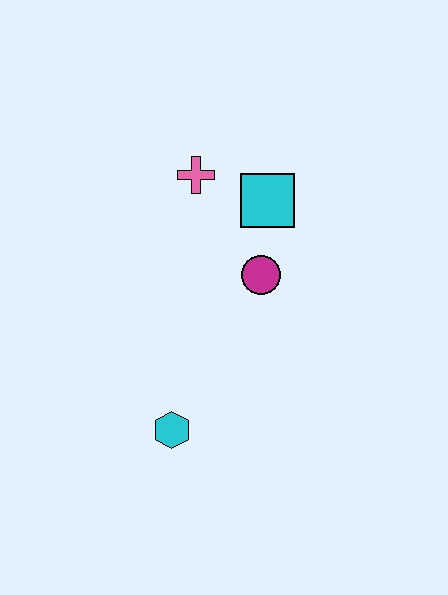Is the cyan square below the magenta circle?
No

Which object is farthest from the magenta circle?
The cyan hexagon is farthest from the magenta circle.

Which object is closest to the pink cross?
The cyan square is closest to the pink cross.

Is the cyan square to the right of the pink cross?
Yes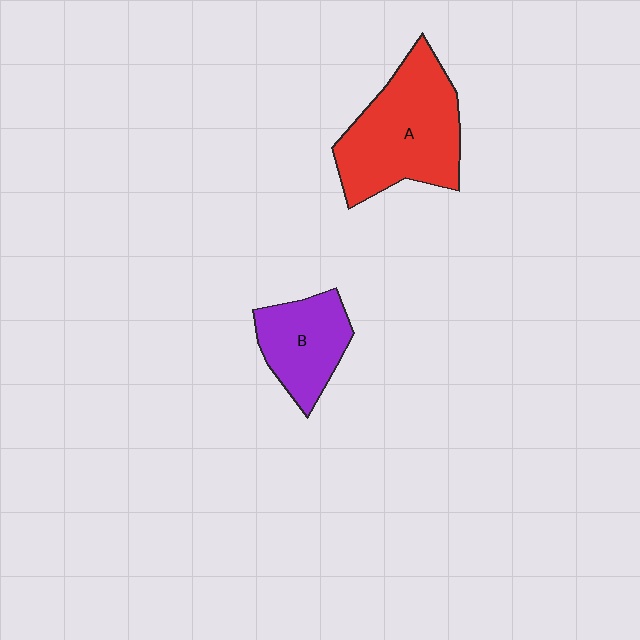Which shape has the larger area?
Shape A (red).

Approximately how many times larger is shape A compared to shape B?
Approximately 1.7 times.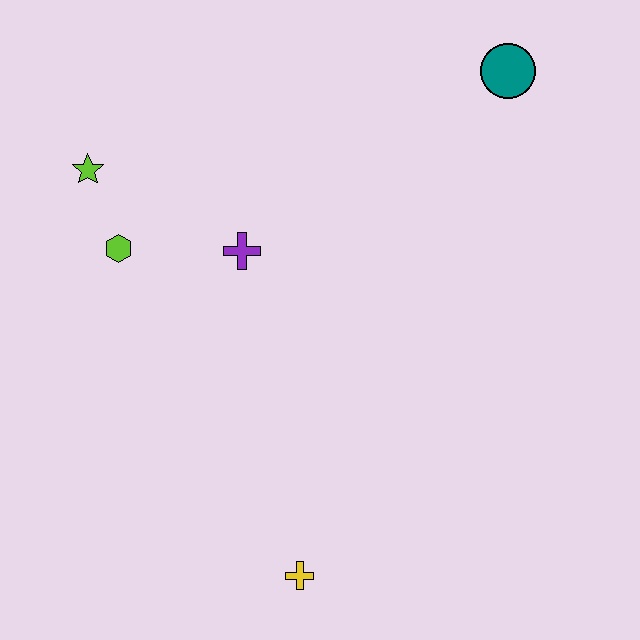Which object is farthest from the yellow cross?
The teal circle is farthest from the yellow cross.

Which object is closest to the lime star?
The lime hexagon is closest to the lime star.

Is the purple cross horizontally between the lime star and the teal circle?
Yes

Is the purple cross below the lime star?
Yes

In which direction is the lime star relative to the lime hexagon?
The lime star is above the lime hexagon.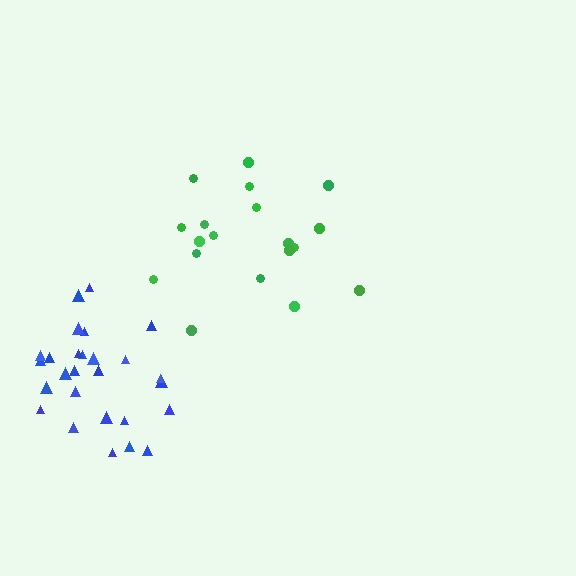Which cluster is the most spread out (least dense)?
Green.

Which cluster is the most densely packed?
Blue.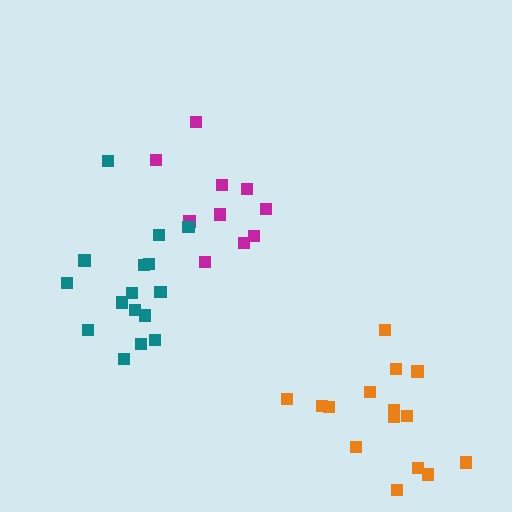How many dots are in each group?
Group 1: 10 dots, Group 2: 15 dots, Group 3: 16 dots (41 total).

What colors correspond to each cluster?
The clusters are colored: magenta, orange, teal.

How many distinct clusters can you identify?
There are 3 distinct clusters.